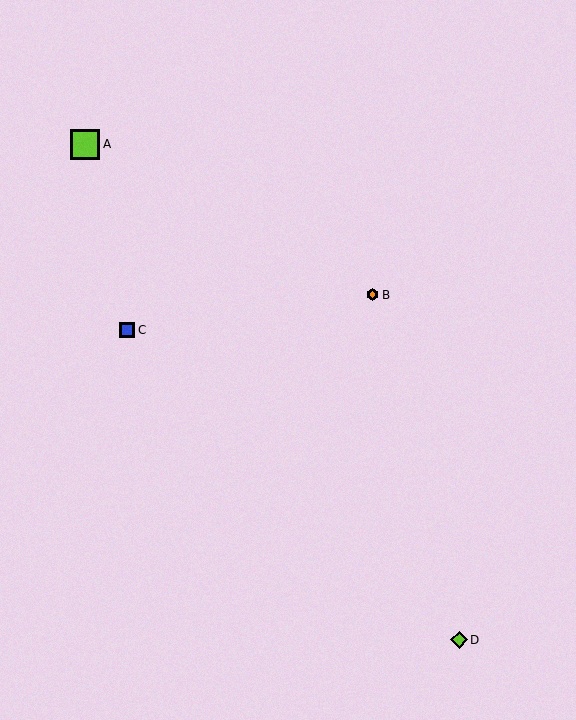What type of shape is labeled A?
Shape A is a lime square.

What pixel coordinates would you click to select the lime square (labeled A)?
Click at (85, 144) to select the lime square A.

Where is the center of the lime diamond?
The center of the lime diamond is at (459, 640).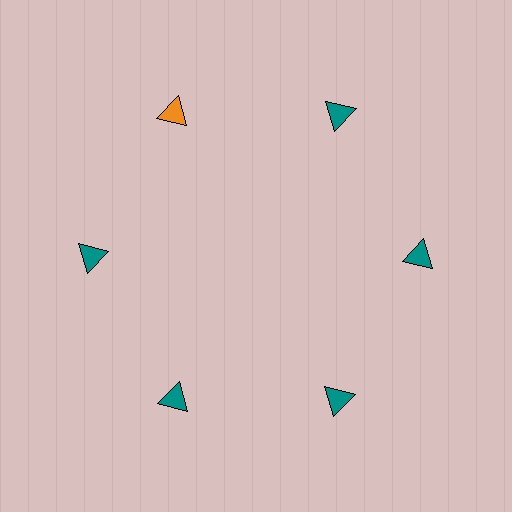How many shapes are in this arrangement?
There are 6 shapes arranged in a ring pattern.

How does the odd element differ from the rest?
It has a different color: orange instead of teal.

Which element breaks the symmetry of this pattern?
The orange triangle at roughly the 11 o'clock position breaks the symmetry. All other shapes are teal triangles.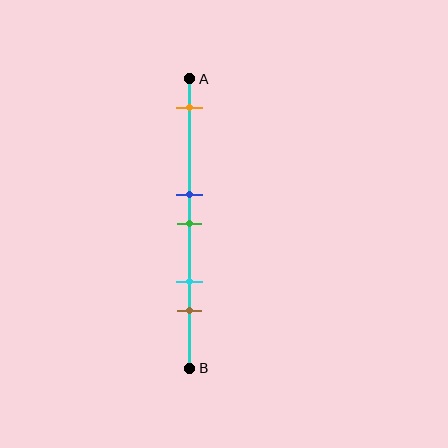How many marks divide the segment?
There are 5 marks dividing the segment.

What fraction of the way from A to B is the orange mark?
The orange mark is approximately 10% (0.1) of the way from A to B.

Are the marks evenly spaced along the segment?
No, the marks are not evenly spaced.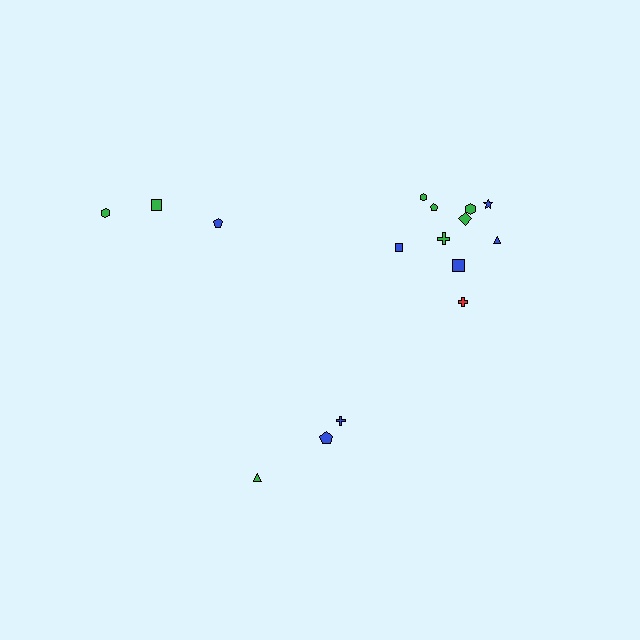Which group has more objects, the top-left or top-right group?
The top-right group.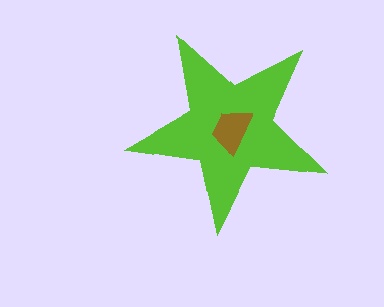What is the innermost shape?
The brown trapezoid.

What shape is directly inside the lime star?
The brown trapezoid.